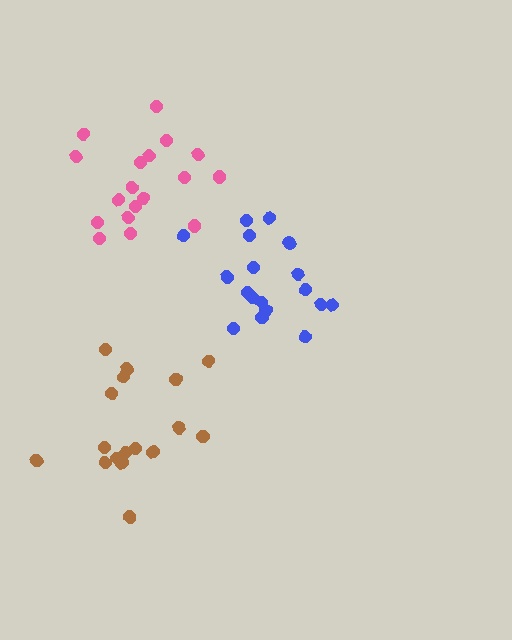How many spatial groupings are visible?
There are 3 spatial groupings.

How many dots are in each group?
Group 1: 18 dots, Group 2: 18 dots, Group 3: 18 dots (54 total).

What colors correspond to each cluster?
The clusters are colored: blue, brown, pink.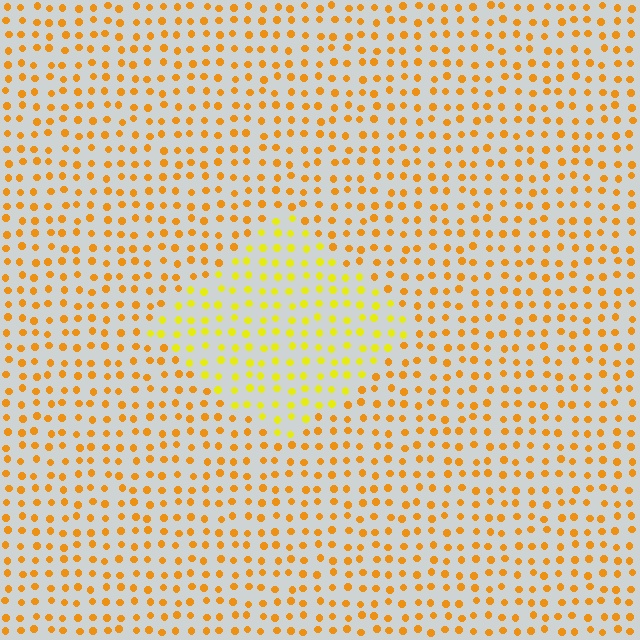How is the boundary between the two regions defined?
The boundary is defined purely by a slight shift in hue (about 27 degrees). Spacing, size, and orientation are identical on both sides.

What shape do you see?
I see a diamond.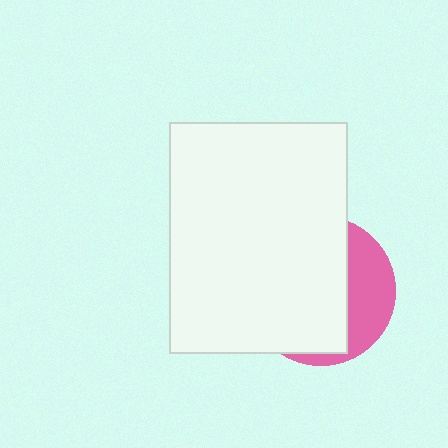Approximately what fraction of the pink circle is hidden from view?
Roughly 68% of the pink circle is hidden behind the white rectangle.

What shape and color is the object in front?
The object in front is a white rectangle.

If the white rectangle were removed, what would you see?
You would see the complete pink circle.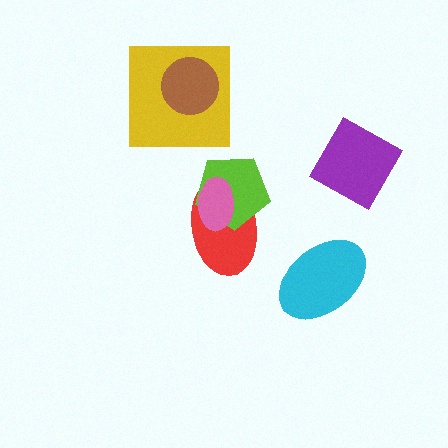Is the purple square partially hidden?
No, no other shape covers it.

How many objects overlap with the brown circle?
1 object overlaps with the brown circle.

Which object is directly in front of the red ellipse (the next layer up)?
The lime pentagon is directly in front of the red ellipse.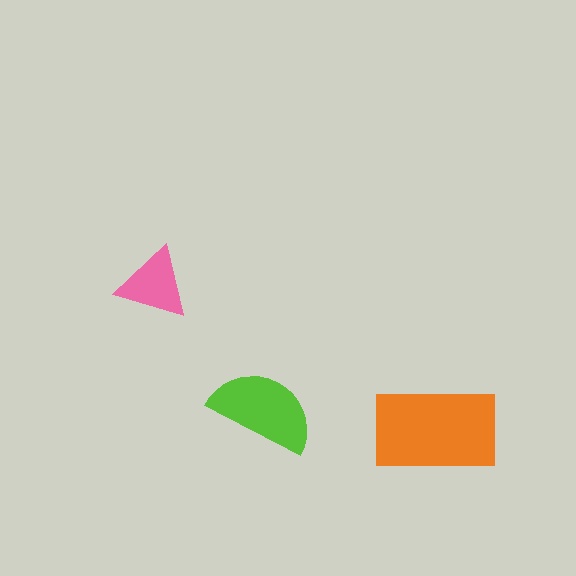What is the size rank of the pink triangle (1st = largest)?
3rd.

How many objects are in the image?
There are 3 objects in the image.